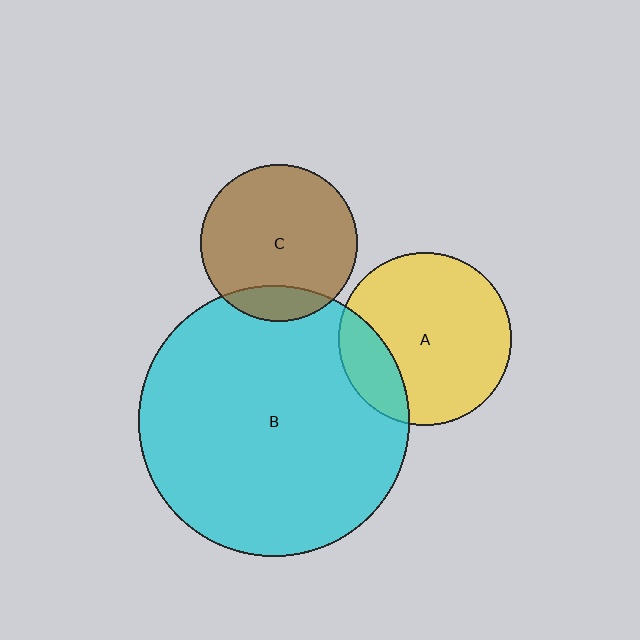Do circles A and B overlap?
Yes.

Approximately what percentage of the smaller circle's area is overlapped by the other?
Approximately 20%.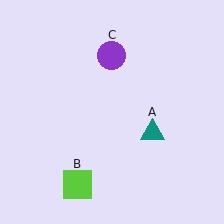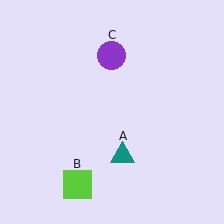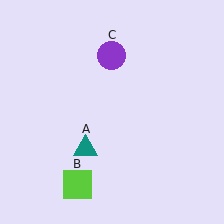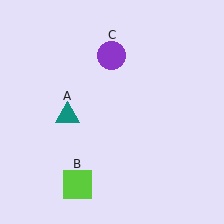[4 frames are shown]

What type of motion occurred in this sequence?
The teal triangle (object A) rotated clockwise around the center of the scene.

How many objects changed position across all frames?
1 object changed position: teal triangle (object A).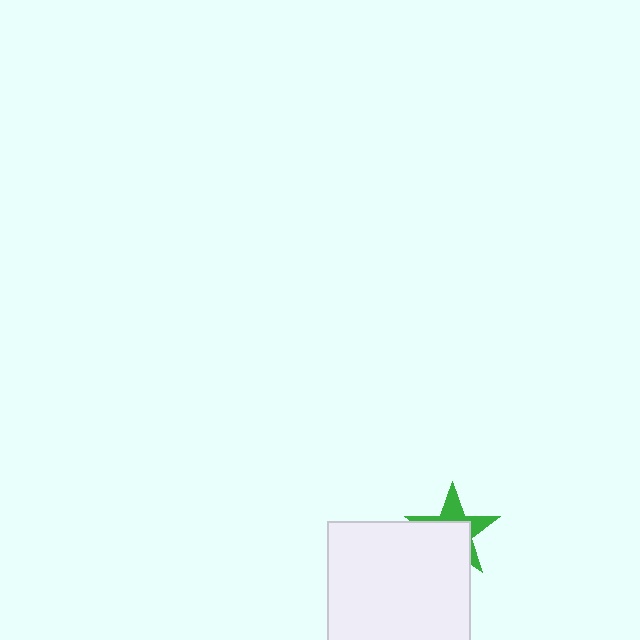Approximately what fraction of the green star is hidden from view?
Roughly 57% of the green star is hidden behind the white square.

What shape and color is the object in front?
The object in front is a white square.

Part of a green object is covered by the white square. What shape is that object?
It is a star.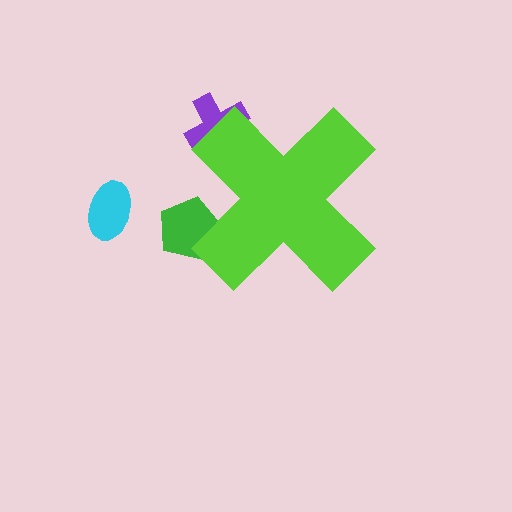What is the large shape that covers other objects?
A lime cross.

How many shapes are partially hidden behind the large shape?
2 shapes are partially hidden.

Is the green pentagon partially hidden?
Yes, the green pentagon is partially hidden behind the lime cross.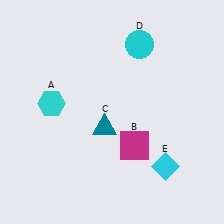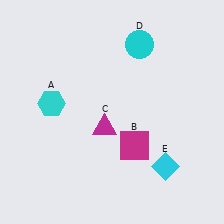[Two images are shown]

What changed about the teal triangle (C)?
In Image 1, C is teal. In Image 2, it changed to magenta.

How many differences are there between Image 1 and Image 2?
There is 1 difference between the two images.